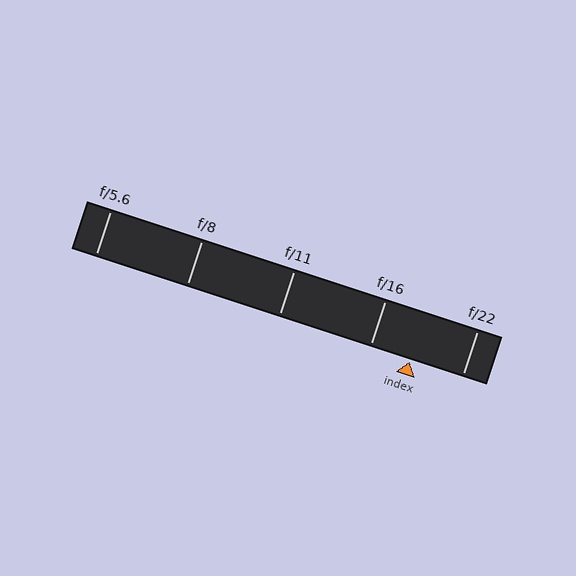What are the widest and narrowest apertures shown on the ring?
The widest aperture shown is f/5.6 and the narrowest is f/22.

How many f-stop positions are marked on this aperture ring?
There are 5 f-stop positions marked.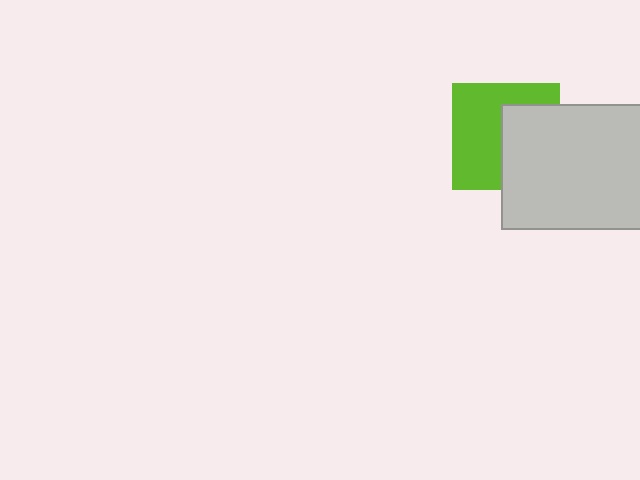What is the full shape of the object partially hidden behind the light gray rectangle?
The partially hidden object is a lime square.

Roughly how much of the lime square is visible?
About half of it is visible (roughly 56%).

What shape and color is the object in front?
The object in front is a light gray rectangle.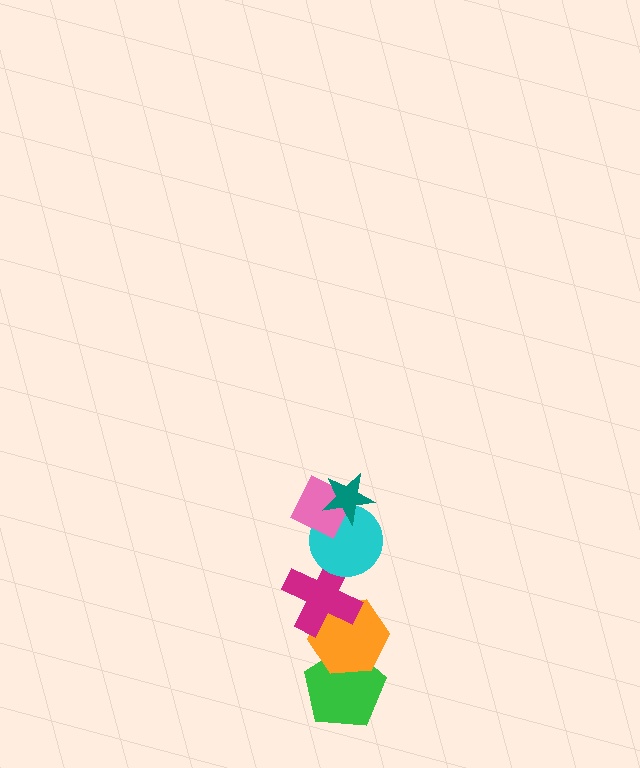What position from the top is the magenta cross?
The magenta cross is 4th from the top.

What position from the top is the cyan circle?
The cyan circle is 3rd from the top.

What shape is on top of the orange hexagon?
The magenta cross is on top of the orange hexagon.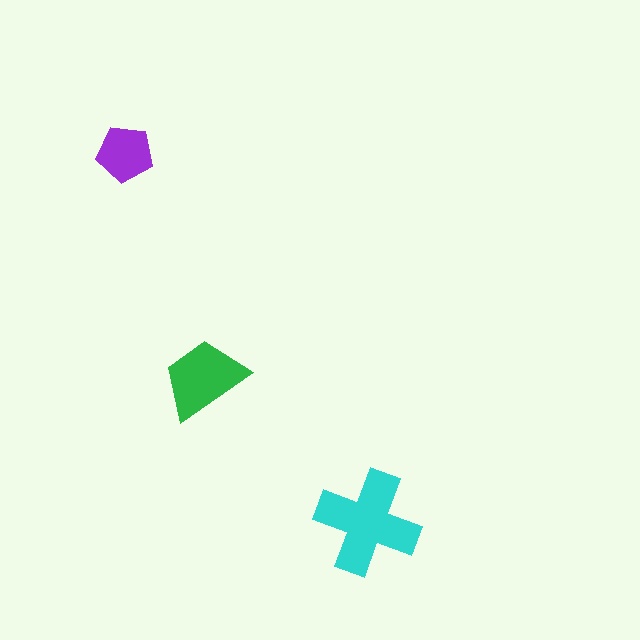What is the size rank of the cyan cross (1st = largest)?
1st.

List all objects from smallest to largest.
The purple pentagon, the green trapezoid, the cyan cross.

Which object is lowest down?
The cyan cross is bottommost.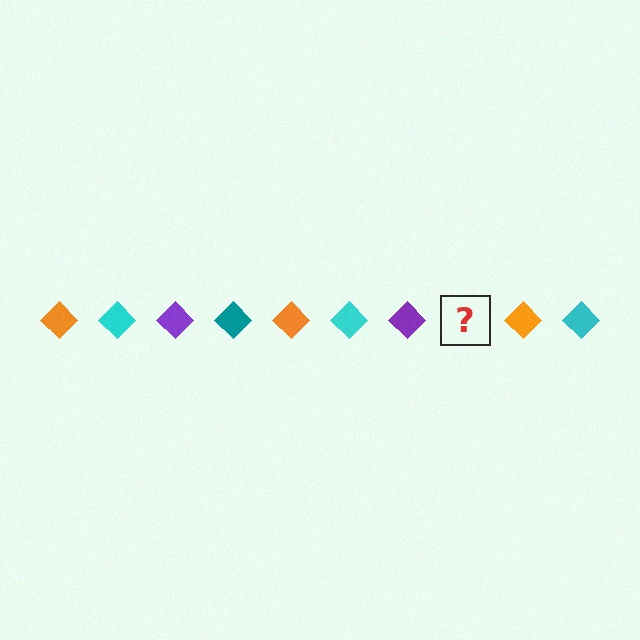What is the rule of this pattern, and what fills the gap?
The rule is that the pattern cycles through orange, cyan, purple, teal diamonds. The gap should be filled with a teal diamond.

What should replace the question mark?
The question mark should be replaced with a teal diamond.